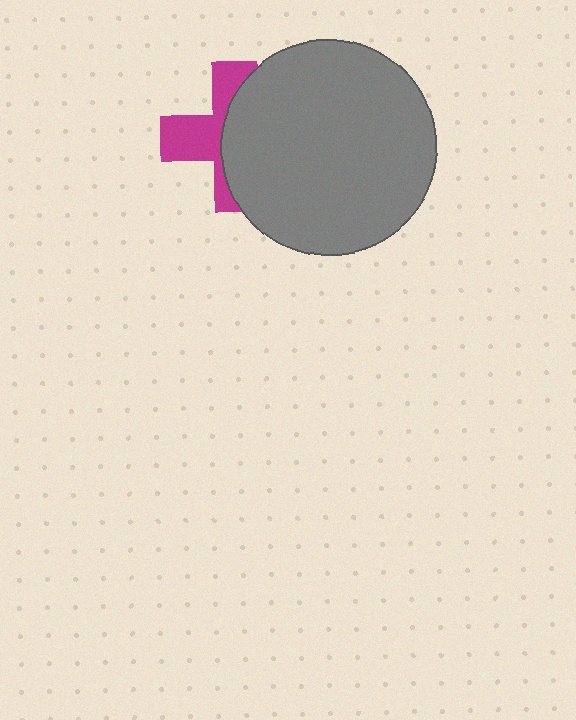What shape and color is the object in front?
The object in front is a gray circle.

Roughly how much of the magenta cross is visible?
A small part of it is visible (roughly 44%).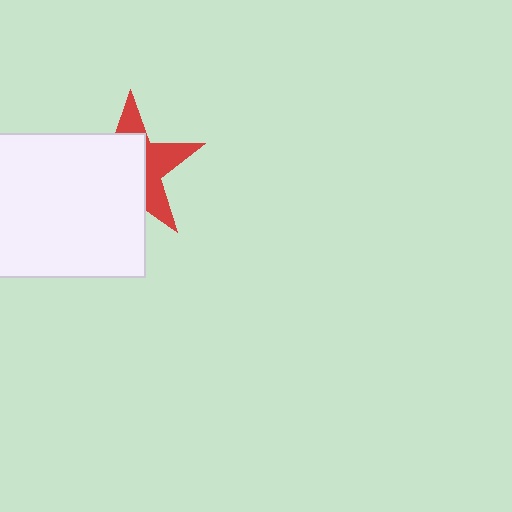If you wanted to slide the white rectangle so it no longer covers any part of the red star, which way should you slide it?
Slide it toward the lower-left — that is the most direct way to separate the two shapes.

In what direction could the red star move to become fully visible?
The red star could move toward the upper-right. That would shift it out from behind the white rectangle entirely.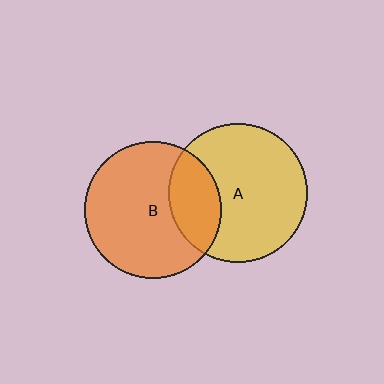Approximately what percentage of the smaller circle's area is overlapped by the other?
Approximately 25%.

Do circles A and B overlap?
Yes.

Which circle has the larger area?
Circle A (yellow).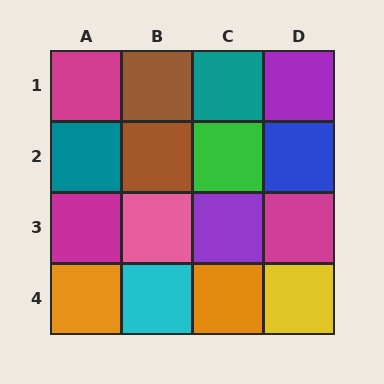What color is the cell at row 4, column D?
Yellow.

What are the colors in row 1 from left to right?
Magenta, brown, teal, purple.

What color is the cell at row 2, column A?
Teal.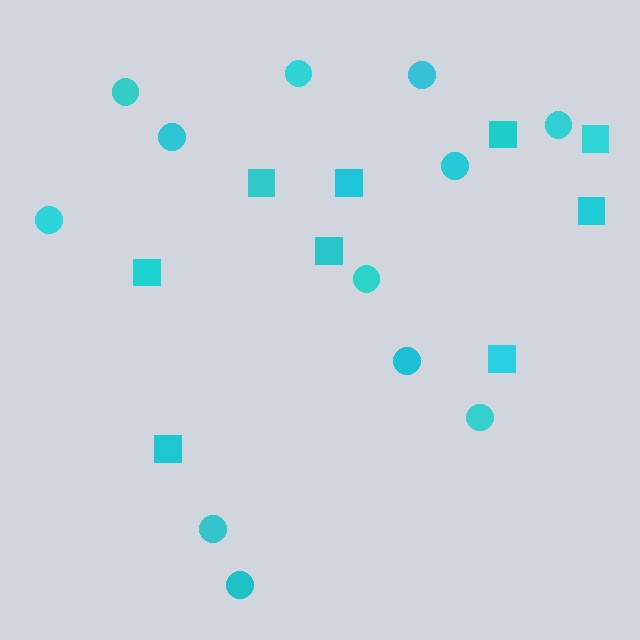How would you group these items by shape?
There are 2 groups: one group of squares (9) and one group of circles (12).